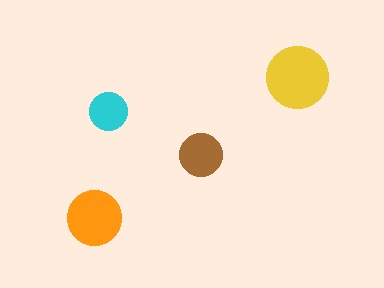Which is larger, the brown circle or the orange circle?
The orange one.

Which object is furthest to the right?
The yellow circle is rightmost.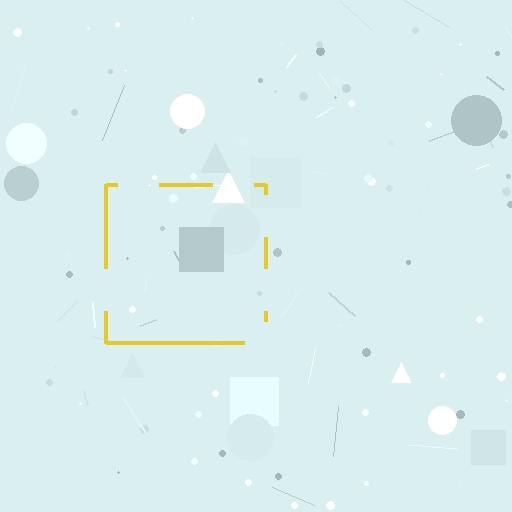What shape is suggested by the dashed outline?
The dashed outline suggests a square.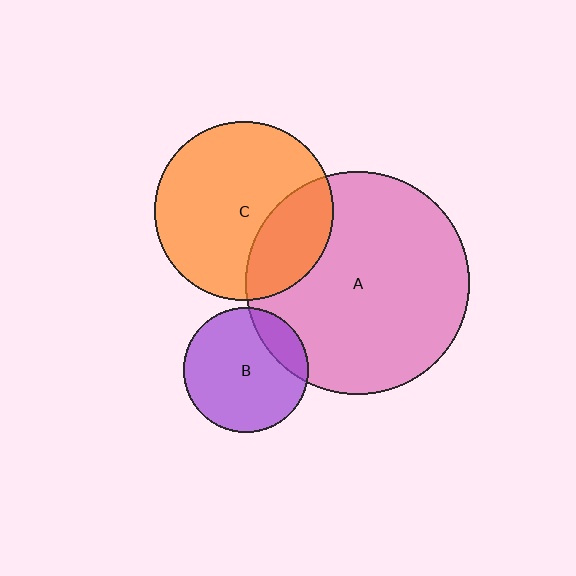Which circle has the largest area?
Circle A (pink).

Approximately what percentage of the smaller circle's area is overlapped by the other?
Approximately 20%.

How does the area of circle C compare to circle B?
Approximately 2.0 times.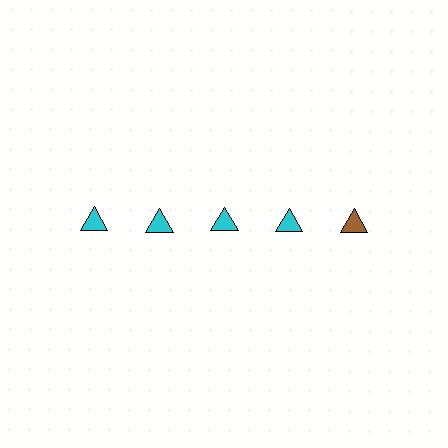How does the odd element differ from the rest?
It has a different color: brown instead of cyan.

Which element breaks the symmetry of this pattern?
The brown triangle in the top row, rightmost column breaks the symmetry. All other shapes are cyan triangles.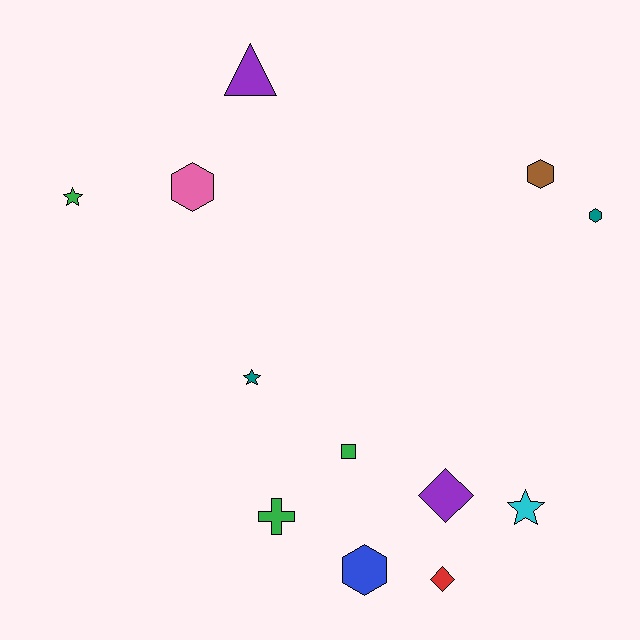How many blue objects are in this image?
There is 1 blue object.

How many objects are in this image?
There are 12 objects.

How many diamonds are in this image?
There are 2 diamonds.